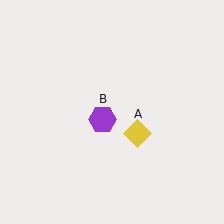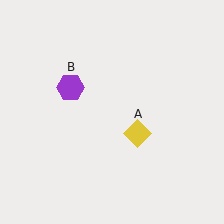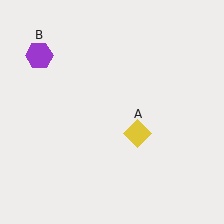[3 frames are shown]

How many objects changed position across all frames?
1 object changed position: purple hexagon (object B).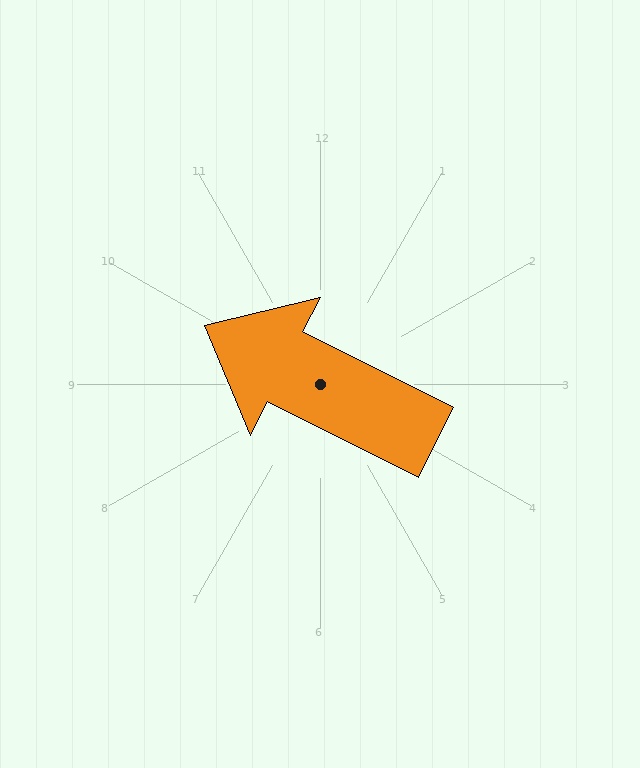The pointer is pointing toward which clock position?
Roughly 10 o'clock.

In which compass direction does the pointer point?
Northwest.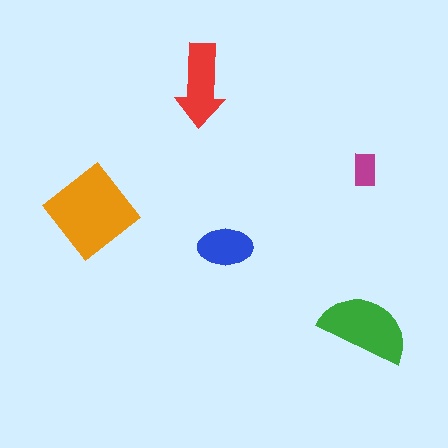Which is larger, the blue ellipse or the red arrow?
The red arrow.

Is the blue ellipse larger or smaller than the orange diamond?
Smaller.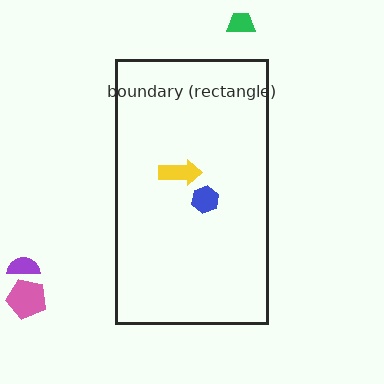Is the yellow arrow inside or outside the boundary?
Inside.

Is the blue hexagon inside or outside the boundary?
Inside.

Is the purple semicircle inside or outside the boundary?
Outside.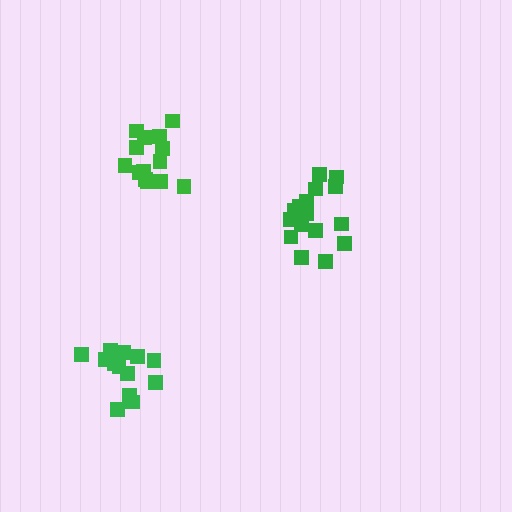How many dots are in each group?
Group 1: 13 dots, Group 2: 17 dots, Group 3: 14 dots (44 total).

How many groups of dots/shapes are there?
There are 3 groups.